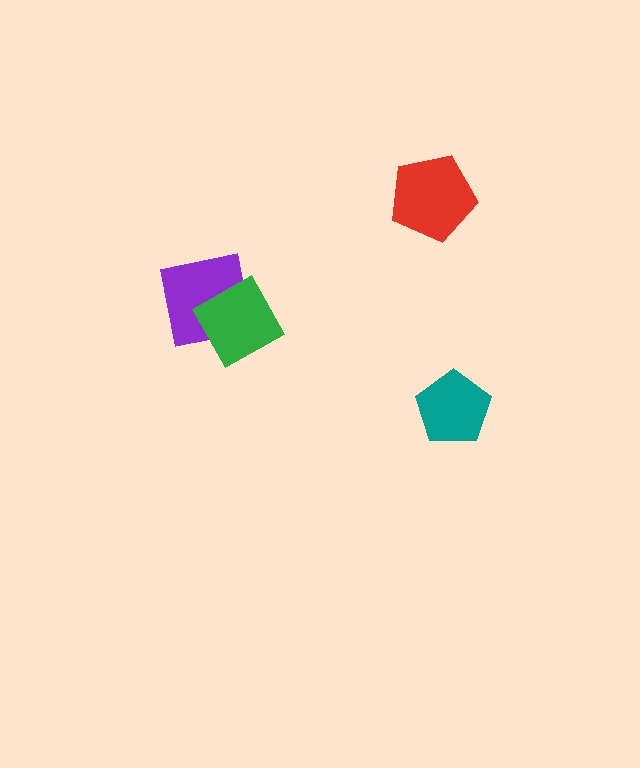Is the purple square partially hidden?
Yes, it is partially covered by another shape.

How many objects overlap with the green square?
1 object overlaps with the green square.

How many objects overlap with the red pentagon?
0 objects overlap with the red pentagon.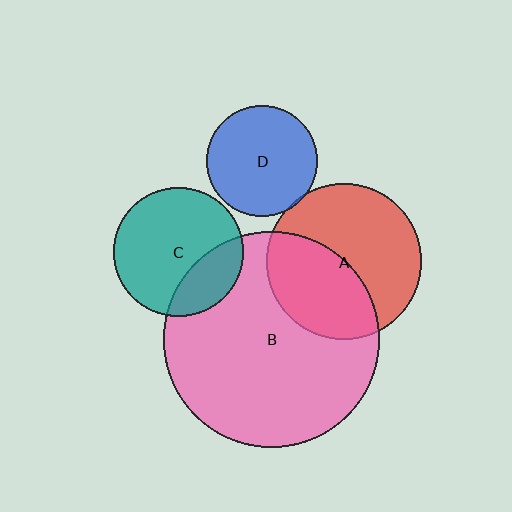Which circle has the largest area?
Circle B (pink).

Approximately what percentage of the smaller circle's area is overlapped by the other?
Approximately 45%.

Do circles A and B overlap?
Yes.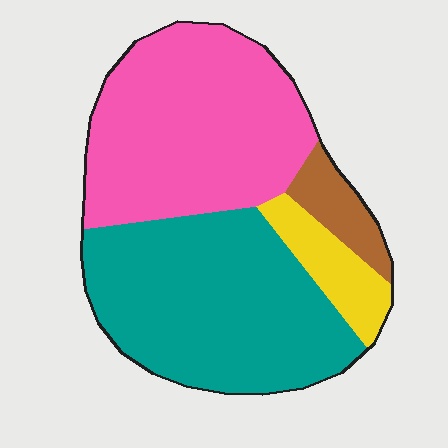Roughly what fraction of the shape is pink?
Pink covers about 40% of the shape.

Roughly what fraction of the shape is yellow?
Yellow covers around 10% of the shape.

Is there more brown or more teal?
Teal.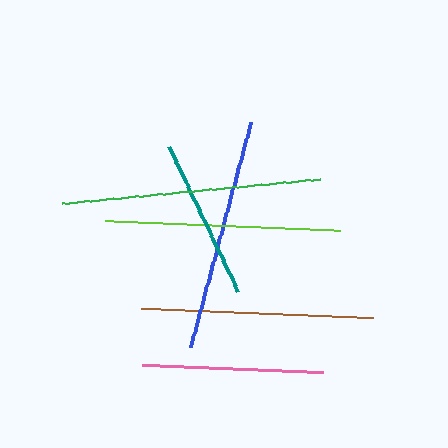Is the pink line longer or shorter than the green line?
The green line is longer than the pink line.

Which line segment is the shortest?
The teal line is the shortest at approximately 160 pixels.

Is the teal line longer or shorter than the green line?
The green line is longer than the teal line.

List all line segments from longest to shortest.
From longest to shortest: green, lime, blue, brown, pink, teal.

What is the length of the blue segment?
The blue segment is approximately 233 pixels long.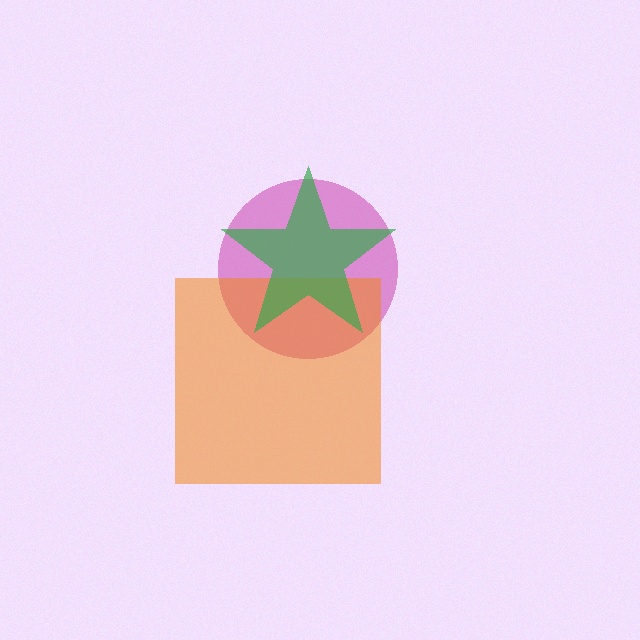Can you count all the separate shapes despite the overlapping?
Yes, there are 3 separate shapes.